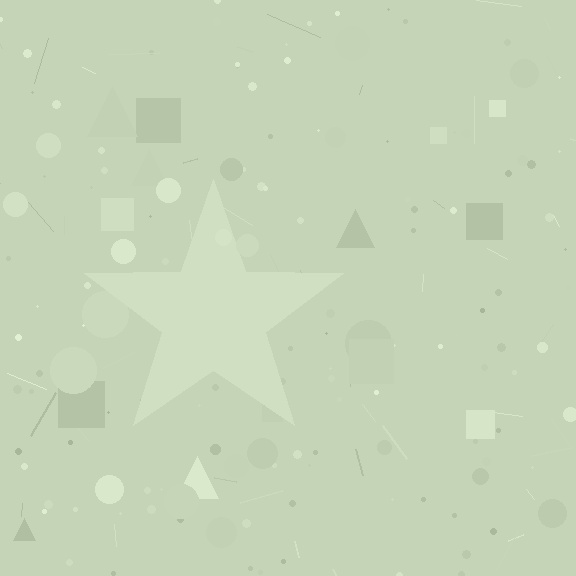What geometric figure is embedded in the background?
A star is embedded in the background.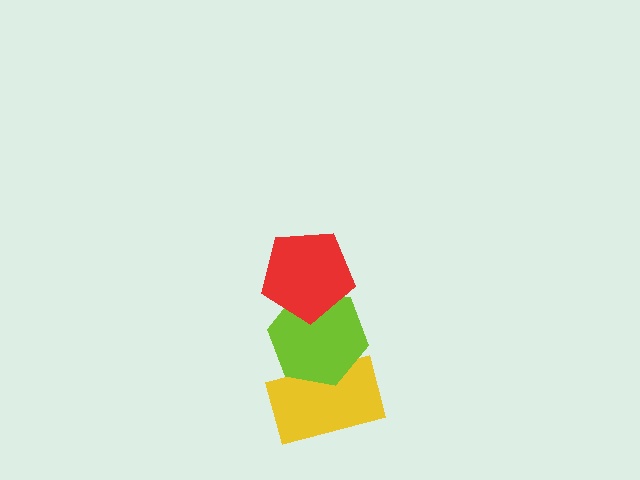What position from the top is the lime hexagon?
The lime hexagon is 2nd from the top.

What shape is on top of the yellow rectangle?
The lime hexagon is on top of the yellow rectangle.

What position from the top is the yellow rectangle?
The yellow rectangle is 3rd from the top.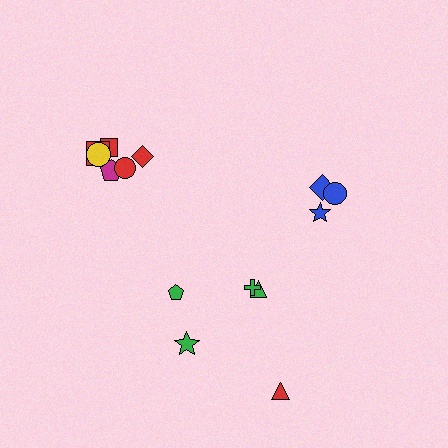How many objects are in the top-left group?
There are 6 objects.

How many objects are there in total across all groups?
There are 14 objects.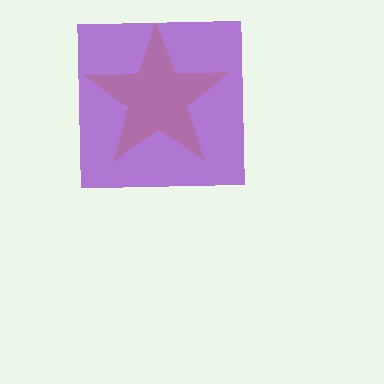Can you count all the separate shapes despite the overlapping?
Yes, there are 2 separate shapes.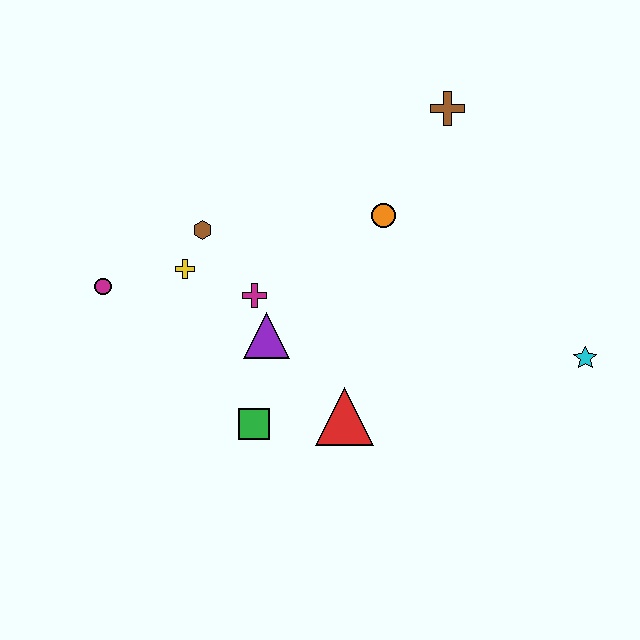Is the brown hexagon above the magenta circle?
Yes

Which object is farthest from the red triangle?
The brown cross is farthest from the red triangle.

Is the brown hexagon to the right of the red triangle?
No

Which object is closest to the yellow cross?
The brown hexagon is closest to the yellow cross.